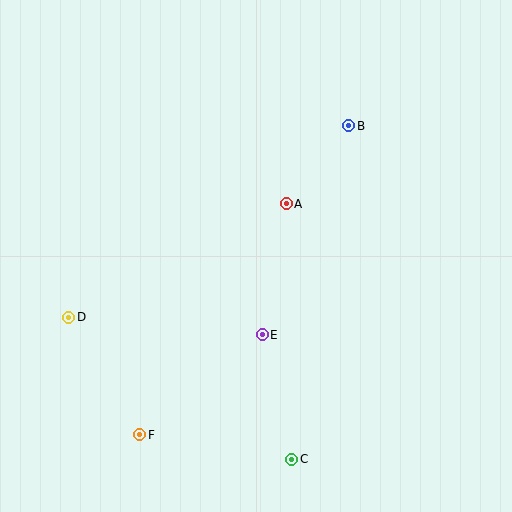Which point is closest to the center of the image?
Point A at (286, 204) is closest to the center.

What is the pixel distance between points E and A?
The distance between E and A is 133 pixels.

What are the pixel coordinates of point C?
Point C is at (292, 459).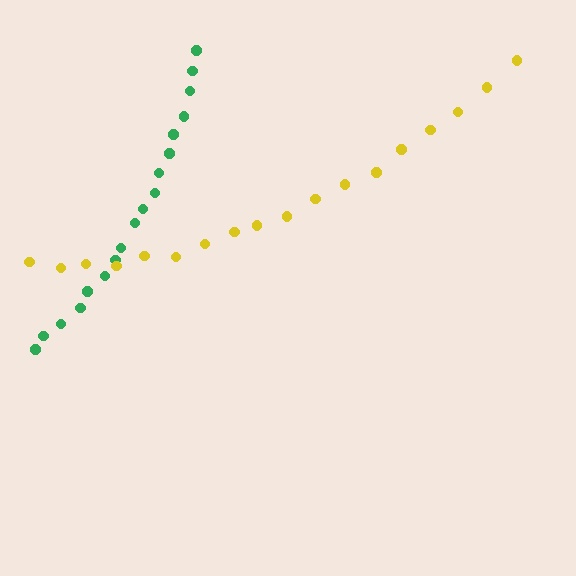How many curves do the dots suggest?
There are 2 distinct paths.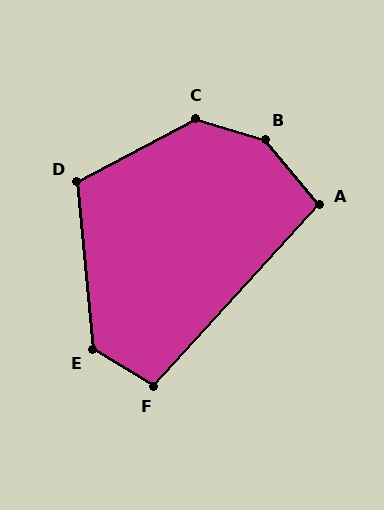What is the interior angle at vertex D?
Approximately 113 degrees (obtuse).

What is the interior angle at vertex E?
Approximately 127 degrees (obtuse).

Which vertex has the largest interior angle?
B, at approximately 146 degrees.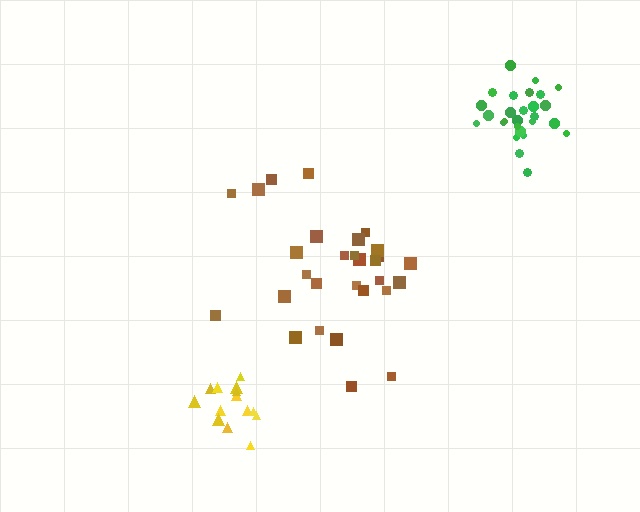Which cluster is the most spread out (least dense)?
Brown.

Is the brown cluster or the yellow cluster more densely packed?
Yellow.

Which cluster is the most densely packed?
Green.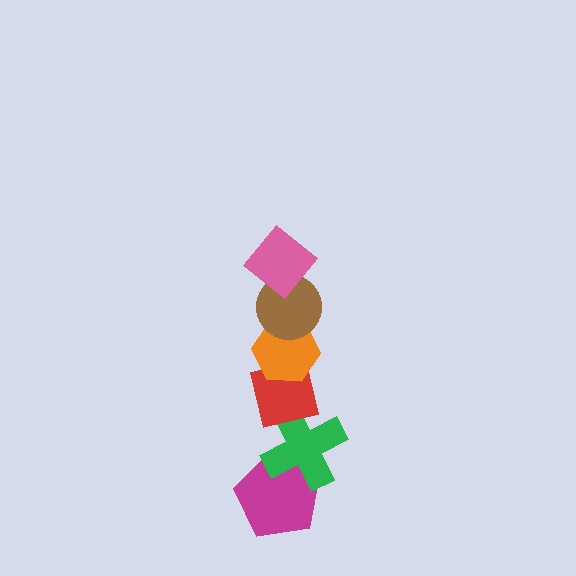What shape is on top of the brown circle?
The pink diamond is on top of the brown circle.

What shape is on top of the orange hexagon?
The brown circle is on top of the orange hexagon.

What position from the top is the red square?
The red square is 4th from the top.